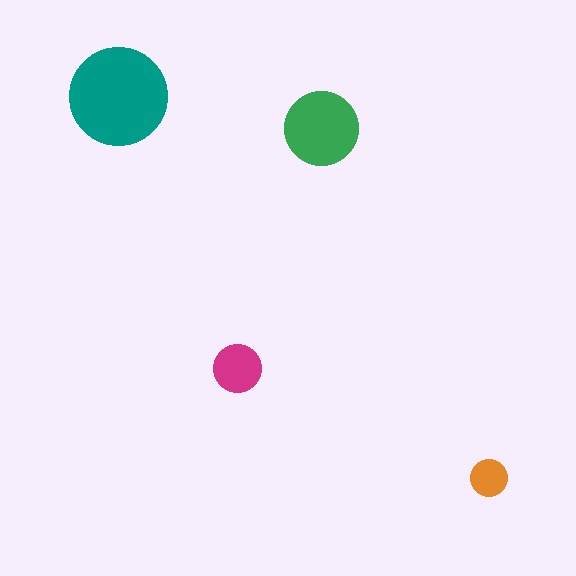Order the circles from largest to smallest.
the teal one, the green one, the magenta one, the orange one.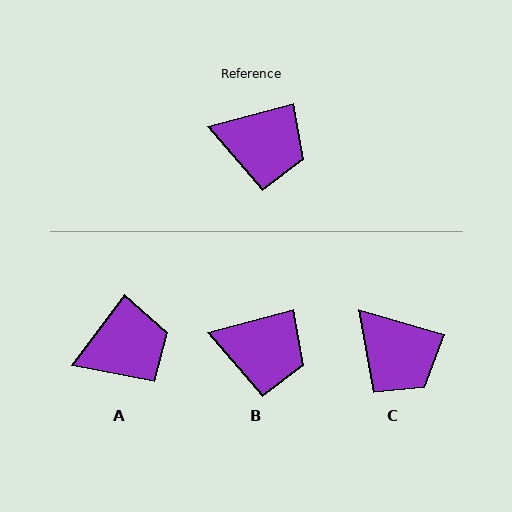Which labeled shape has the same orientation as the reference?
B.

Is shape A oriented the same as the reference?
No, it is off by about 38 degrees.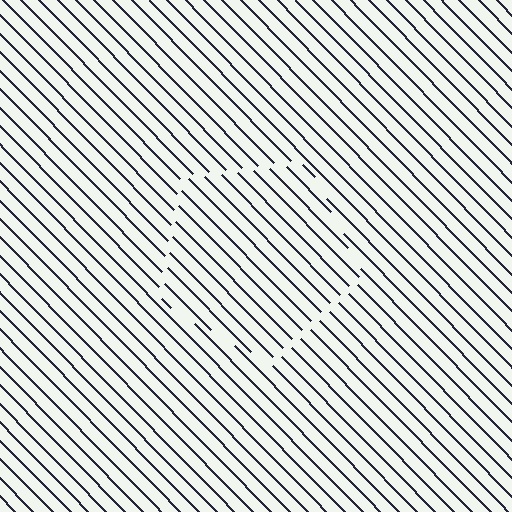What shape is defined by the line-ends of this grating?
An illusory pentagon. The interior of the shape contains the same grating, shifted by half a period — the contour is defined by the phase discontinuity where line-ends from the inner and outer gratings abut.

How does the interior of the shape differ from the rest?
The interior of the shape contains the same grating, shifted by half a period — the contour is defined by the phase discontinuity where line-ends from the inner and outer gratings abut.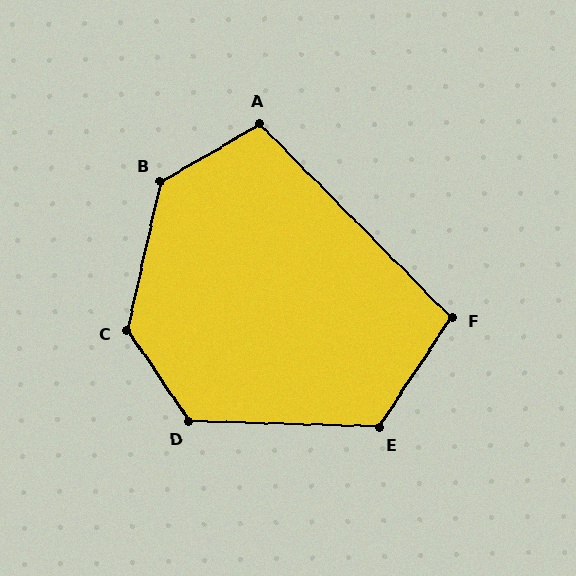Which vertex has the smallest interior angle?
F, at approximately 102 degrees.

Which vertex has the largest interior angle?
C, at approximately 133 degrees.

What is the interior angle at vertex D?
Approximately 126 degrees (obtuse).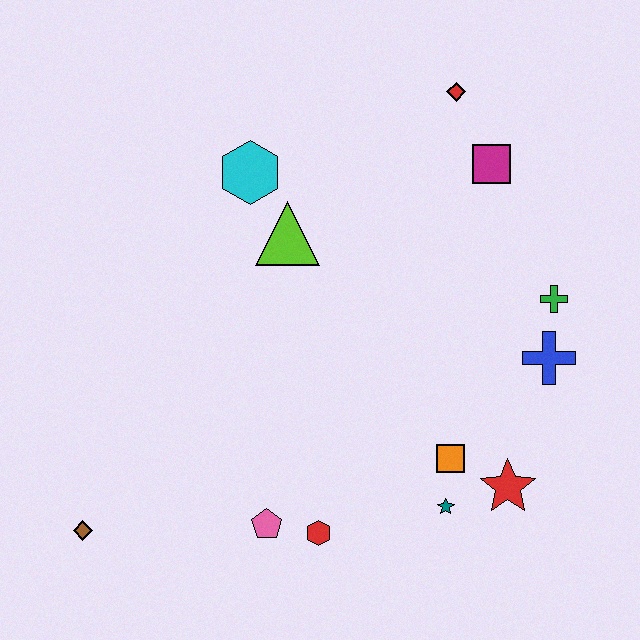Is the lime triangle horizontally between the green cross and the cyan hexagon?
Yes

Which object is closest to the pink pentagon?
The red hexagon is closest to the pink pentagon.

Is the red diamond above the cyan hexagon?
Yes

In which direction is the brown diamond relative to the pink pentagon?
The brown diamond is to the left of the pink pentagon.